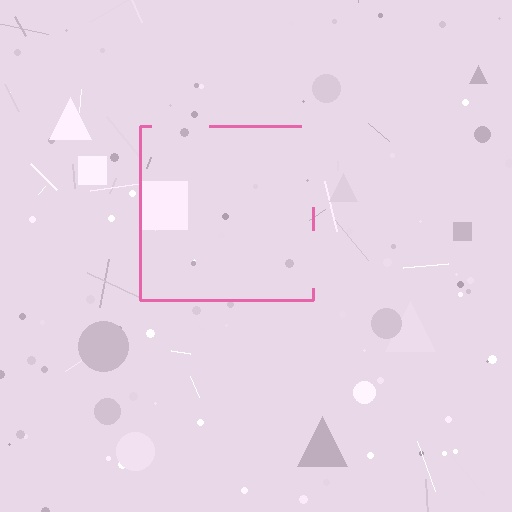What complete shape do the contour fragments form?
The contour fragments form a square.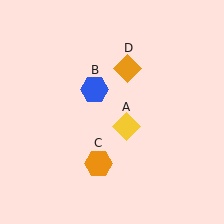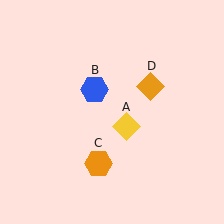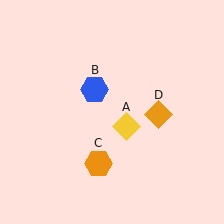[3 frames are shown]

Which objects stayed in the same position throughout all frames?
Yellow diamond (object A) and blue hexagon (object B) and orange hexagon (object C) remained stationary.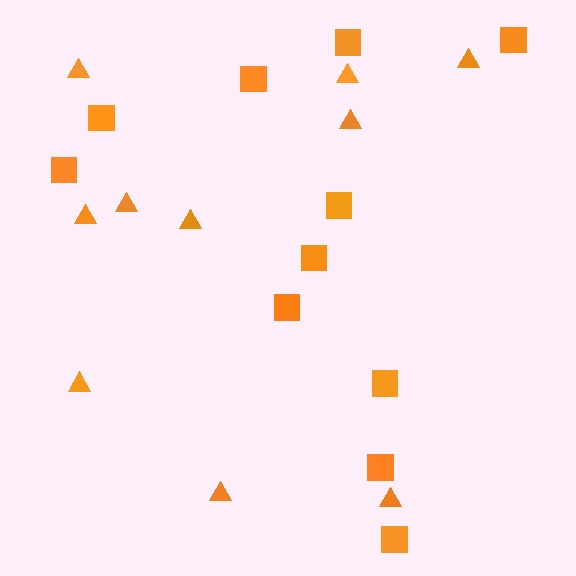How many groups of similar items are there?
There are 2 groups: one group of triangles (10) and one group of squares (11).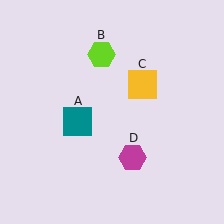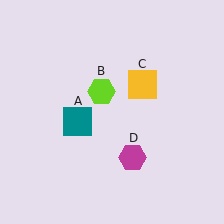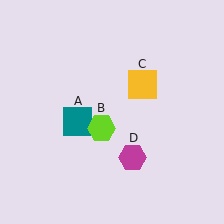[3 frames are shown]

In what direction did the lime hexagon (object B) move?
The lime hexagon (object B) moved down.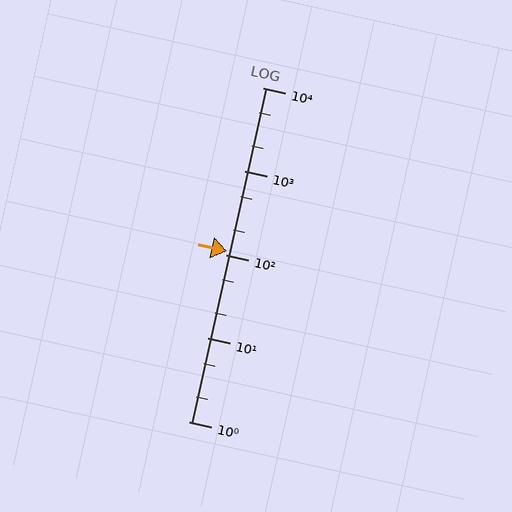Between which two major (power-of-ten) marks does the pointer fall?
The pointer is between 100 and 1000.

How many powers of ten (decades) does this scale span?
The scale spans 4 decades, from 1 to 10000.